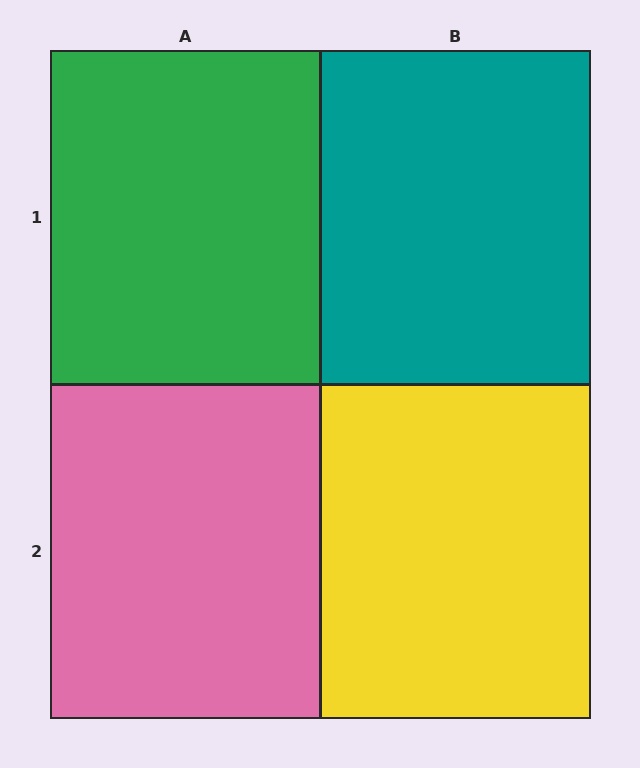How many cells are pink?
1 cell is pink.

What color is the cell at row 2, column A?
Pink.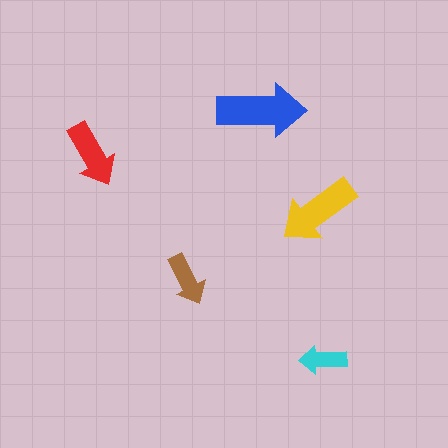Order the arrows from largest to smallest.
the blue one, the yellow one, the red one, the brown one, the cyan one.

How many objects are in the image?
There are 5 objects in the image.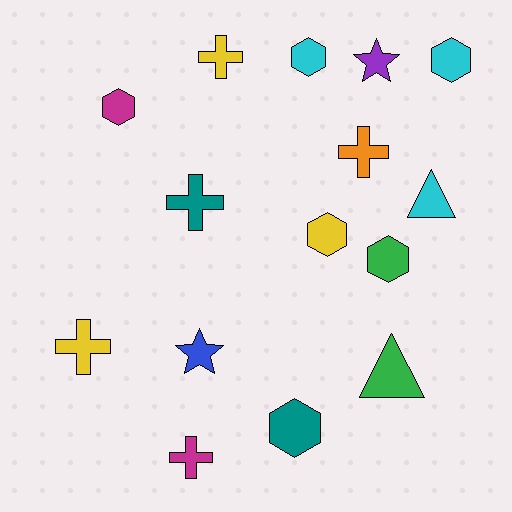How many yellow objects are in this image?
There are 3 yellow objects.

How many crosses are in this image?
There are 5 crosses.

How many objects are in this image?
There are 15 objects.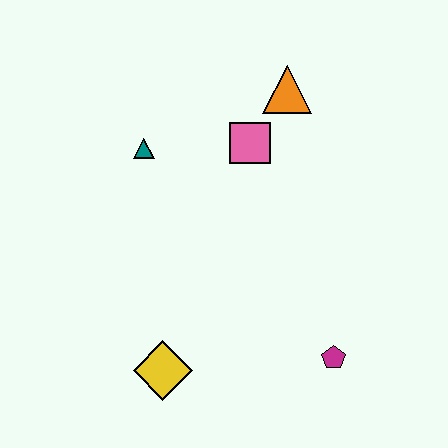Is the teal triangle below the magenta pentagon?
No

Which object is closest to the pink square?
The orange triangle is closest to the pink square.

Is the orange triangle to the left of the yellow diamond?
No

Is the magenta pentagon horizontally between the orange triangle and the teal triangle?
No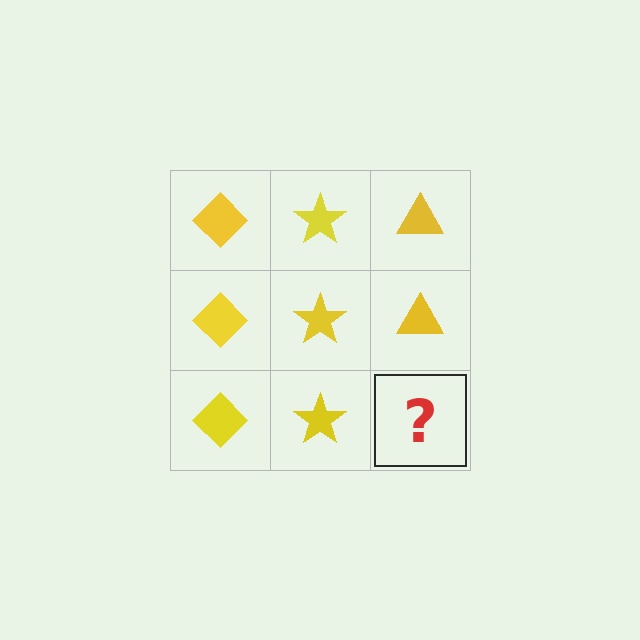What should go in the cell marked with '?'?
The missing cell should contain a yellow triangle.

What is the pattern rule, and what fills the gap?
The rule is that each column has a consistent shape. The gap should be filled with a yellow triangle.